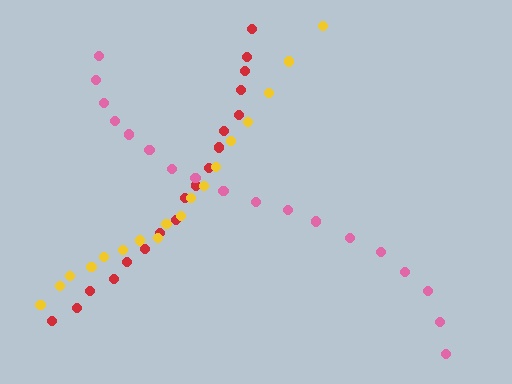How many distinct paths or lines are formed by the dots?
There are 3 distinct paths.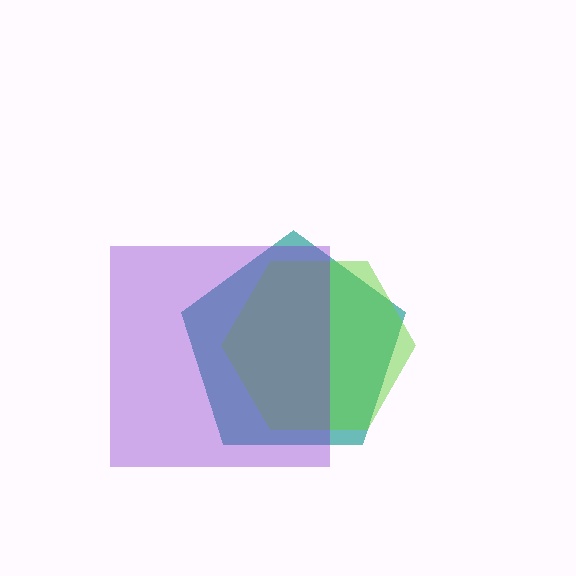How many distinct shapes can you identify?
There are 3 distinct shapes: a teal pentagon, a lime hexagon, a purple square.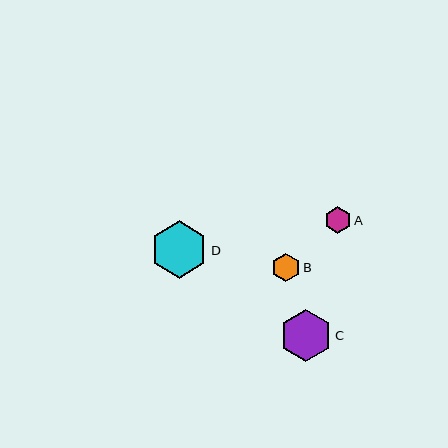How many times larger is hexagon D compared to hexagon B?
Hexagon D is approximately 2.0 times the size of hexagon B.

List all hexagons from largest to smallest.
From largest to smallest: D, C, B, A.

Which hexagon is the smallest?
Hexagon A is the smallest with a size of approximately 27 pixels.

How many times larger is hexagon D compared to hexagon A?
Hexagon D is approximately 2.2 times the size of hexagon A.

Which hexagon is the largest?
Hexagon D is the largest with a size of approximately 57 pixels.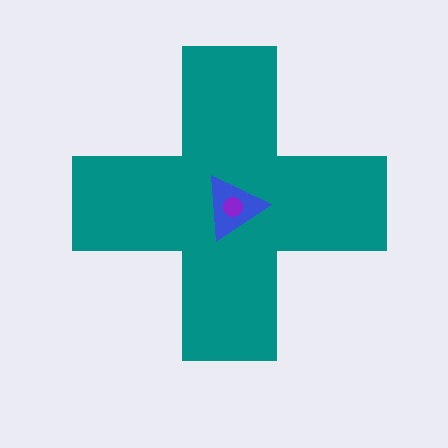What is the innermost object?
The purple circle.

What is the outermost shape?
The teal cross.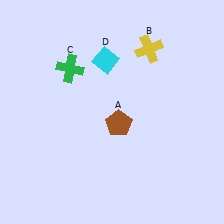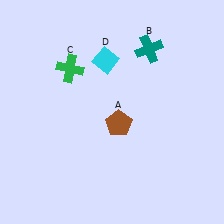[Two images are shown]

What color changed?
The cross (B) changed from yellow in Image 1 to teal in Image 2.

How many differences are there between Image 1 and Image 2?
There is 1 difference between the two images.